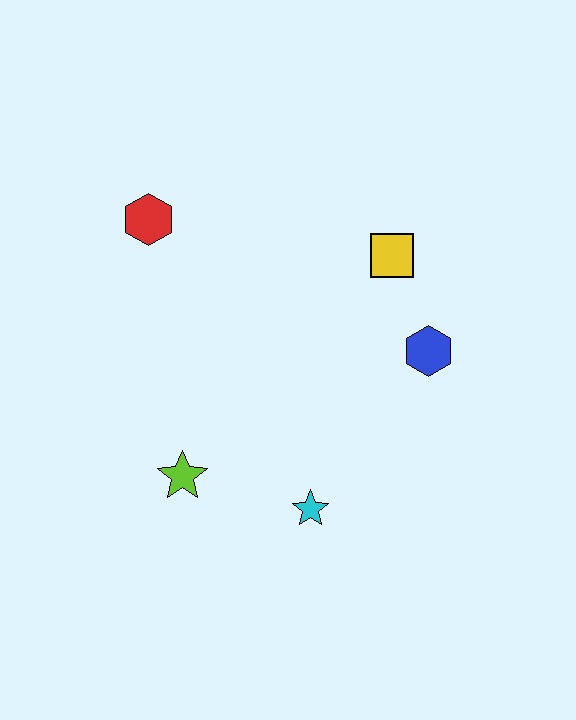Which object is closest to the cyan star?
The lime star is closest to the cyan star.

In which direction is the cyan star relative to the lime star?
The cyan star is to the right of the lime star.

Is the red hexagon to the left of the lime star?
Yes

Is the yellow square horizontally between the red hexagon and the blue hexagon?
Yes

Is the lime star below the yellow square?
Yes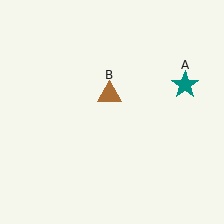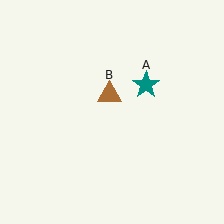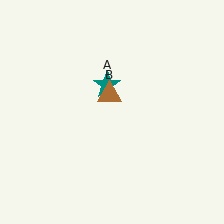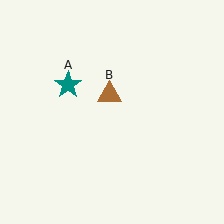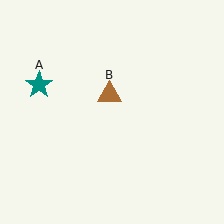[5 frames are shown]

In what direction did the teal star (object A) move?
The teal star (object A) moved left.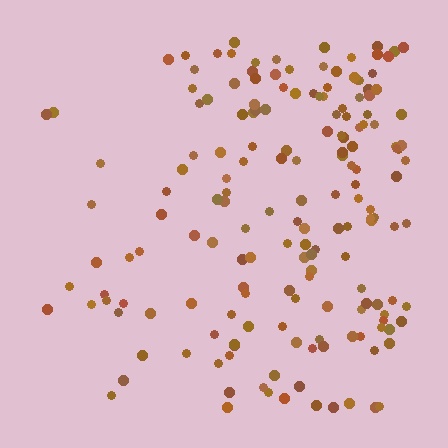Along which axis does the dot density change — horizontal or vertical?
Horizontal.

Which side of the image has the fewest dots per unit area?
The left.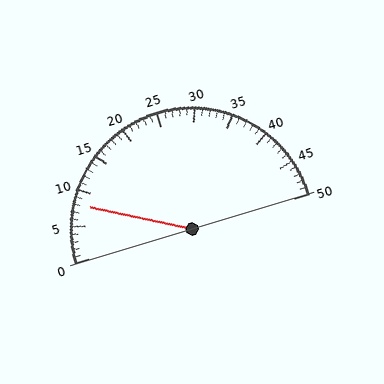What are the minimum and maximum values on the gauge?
The gauge ranges from 0 to 50.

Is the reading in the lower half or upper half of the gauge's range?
The reading is in the lower half of the range (0 to 50).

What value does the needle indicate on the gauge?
The needle indicates approximately 8.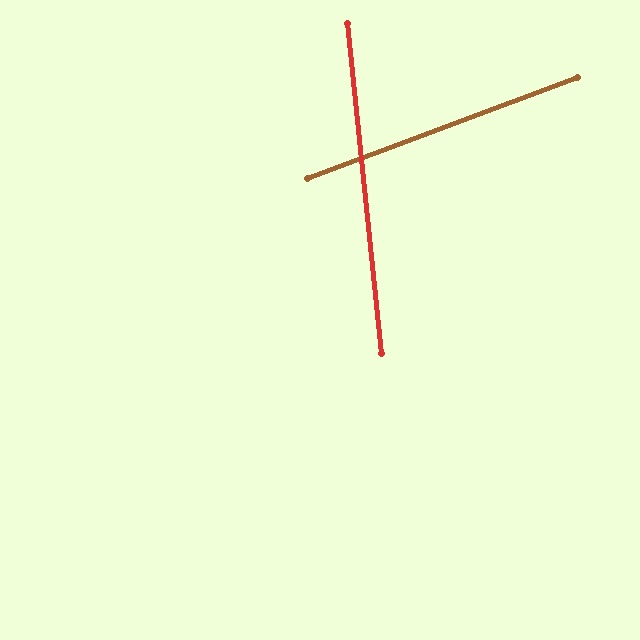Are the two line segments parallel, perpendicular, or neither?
Neither parallel nor perpendicular — they differ by about 75°.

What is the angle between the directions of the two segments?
Approximately 75 degrees.